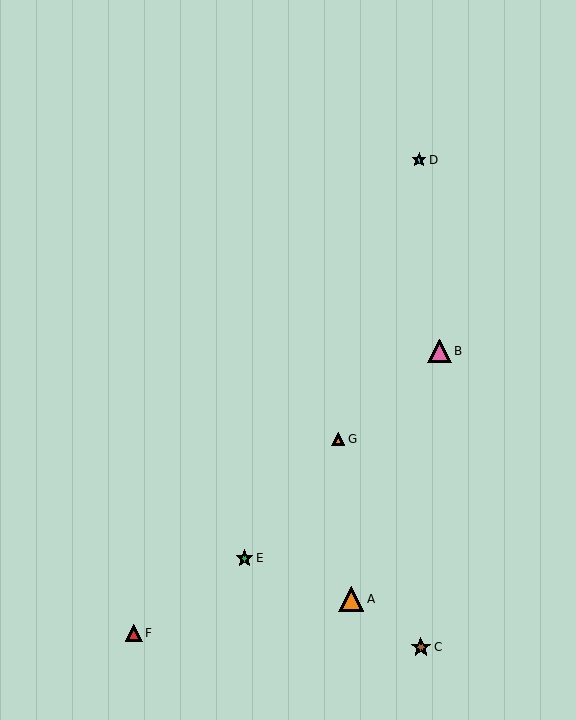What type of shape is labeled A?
Shape A is an orange triangle.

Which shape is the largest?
The orange triangle (labeled A) is the largest.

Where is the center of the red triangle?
The center of the red triangle is at (134, 633).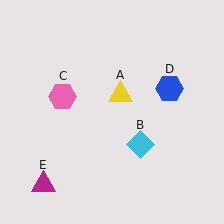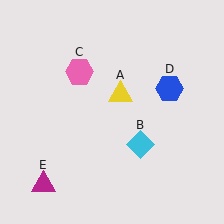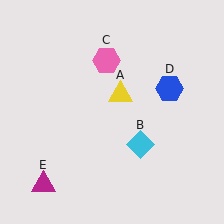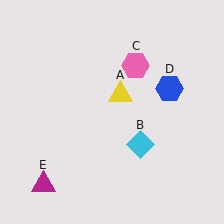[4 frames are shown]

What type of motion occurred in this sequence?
The pink hexagon (object C) rotated clockwise around the center of the scene.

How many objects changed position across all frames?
1 object changed position: pink hexagon (object C).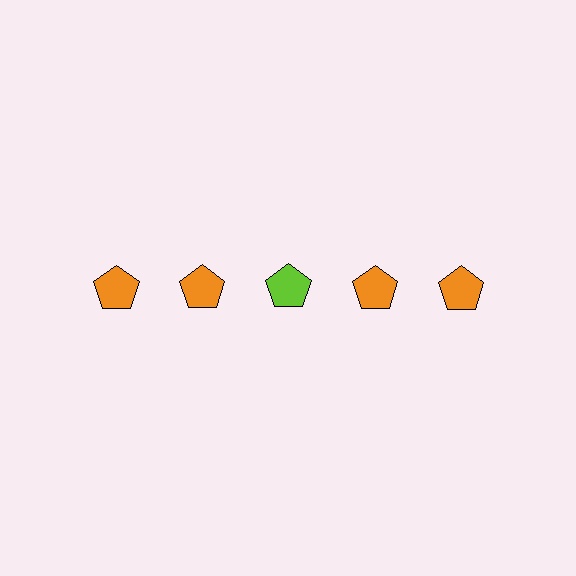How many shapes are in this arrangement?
There are 5 shapes arranged in a grid pattern.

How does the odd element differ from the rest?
It has a different color: lime instead of orange.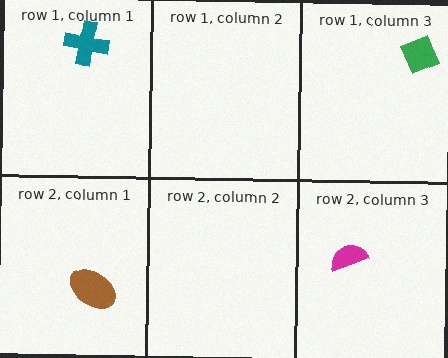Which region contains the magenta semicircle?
The row 2, column 3 region.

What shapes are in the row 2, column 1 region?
The brown ellipse.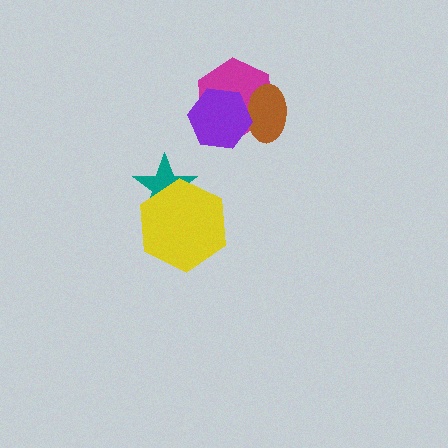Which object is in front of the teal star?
The yellow hexagon is in front of the teal star.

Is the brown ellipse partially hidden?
Yes, it is partially covered by another shape.